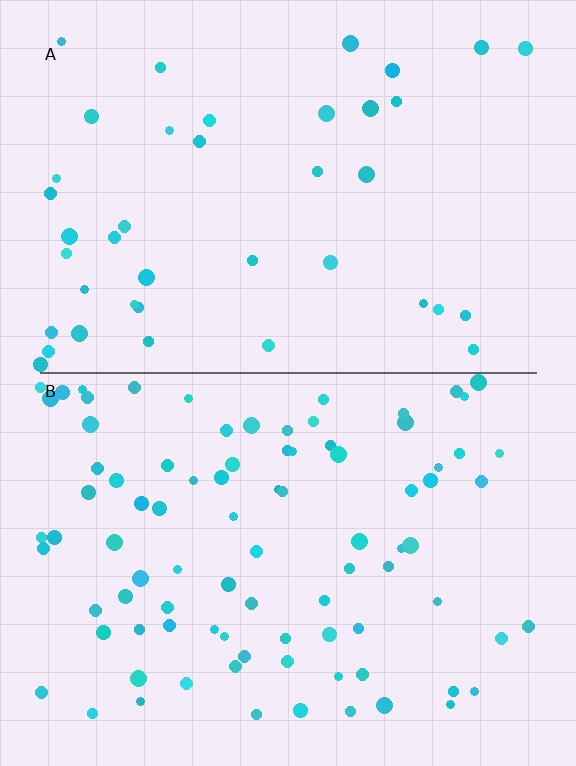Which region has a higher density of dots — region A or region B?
B (the bottom).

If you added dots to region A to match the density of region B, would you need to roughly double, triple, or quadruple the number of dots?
Approximately double.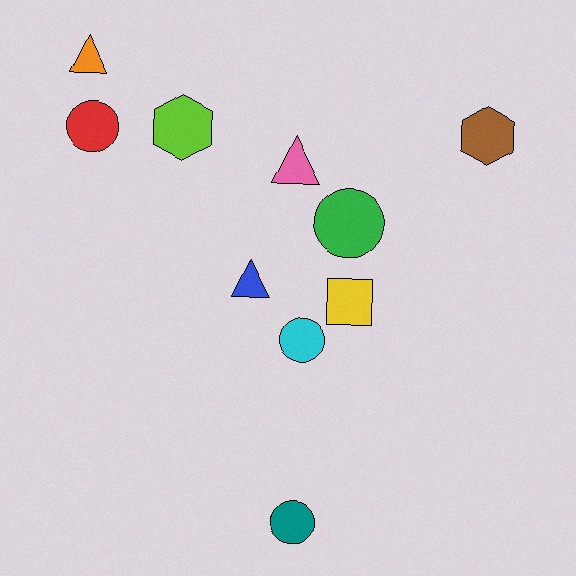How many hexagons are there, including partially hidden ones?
There are 2 hexagons.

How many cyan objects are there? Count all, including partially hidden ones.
There is 1 cyan object.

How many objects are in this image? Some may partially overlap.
There are 10 objects.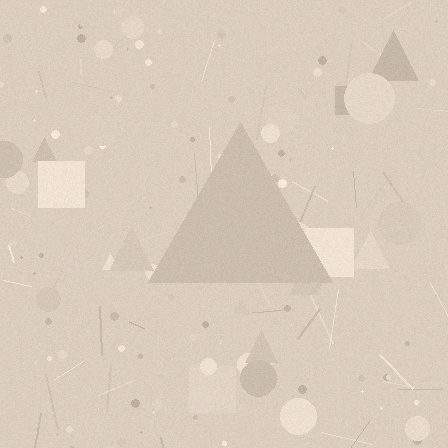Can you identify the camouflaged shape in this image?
The camouflaged shape is a triangle.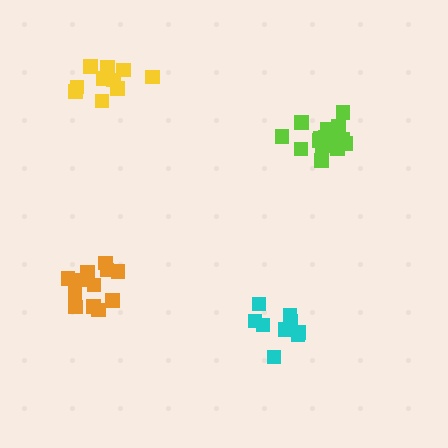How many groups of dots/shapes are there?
There are 4 groups.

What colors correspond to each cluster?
The clusters are colored: orange, yellow, cyan, lime.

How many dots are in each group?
Group 1: 13 dots, Group 2: 10 dots, Group 3: 9 dots, Group 4: 15 dots (47 total).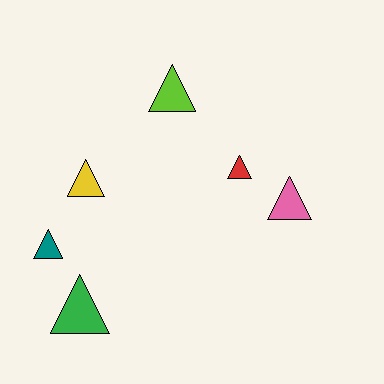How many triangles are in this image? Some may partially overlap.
There are 6 triangles.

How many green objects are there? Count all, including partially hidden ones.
There is 1 green object.